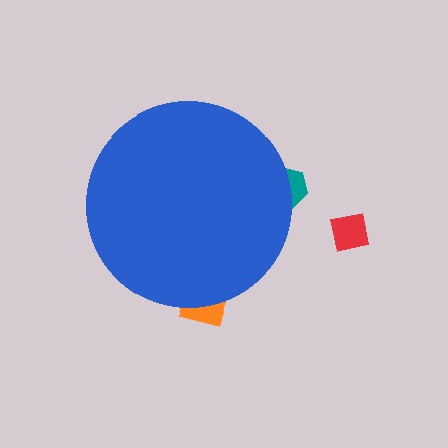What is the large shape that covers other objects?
A blue circle.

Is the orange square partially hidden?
Yes, the orange square is partially hidden behind the blue circle.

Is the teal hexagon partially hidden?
Yes, the teal hexagon is partially hidden behind the blue circle.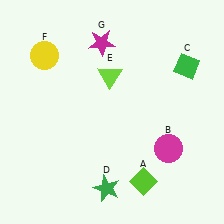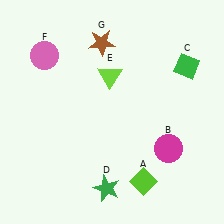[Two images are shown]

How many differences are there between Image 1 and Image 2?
There are 2 differences between the two images.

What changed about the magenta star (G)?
In Image 1, G is magenta. In Image 2, it changed to brown.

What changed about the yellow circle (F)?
In Image 1, F is yellow. In Image 2, it changed to pink.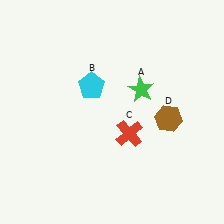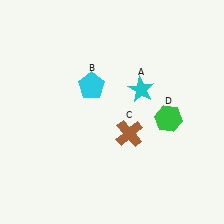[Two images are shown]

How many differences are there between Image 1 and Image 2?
There are 3 differences between the two images.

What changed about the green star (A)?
In Image 1, A is green. In Image 2, it changed to cyan.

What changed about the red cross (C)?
In Image 1, C is red. In Image 2, it changed to brown.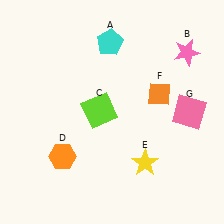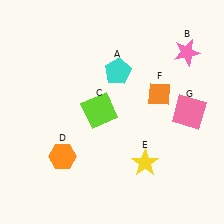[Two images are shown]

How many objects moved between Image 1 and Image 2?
1 object moved between the two images.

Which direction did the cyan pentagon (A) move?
The cyan pentagon (A) moved down.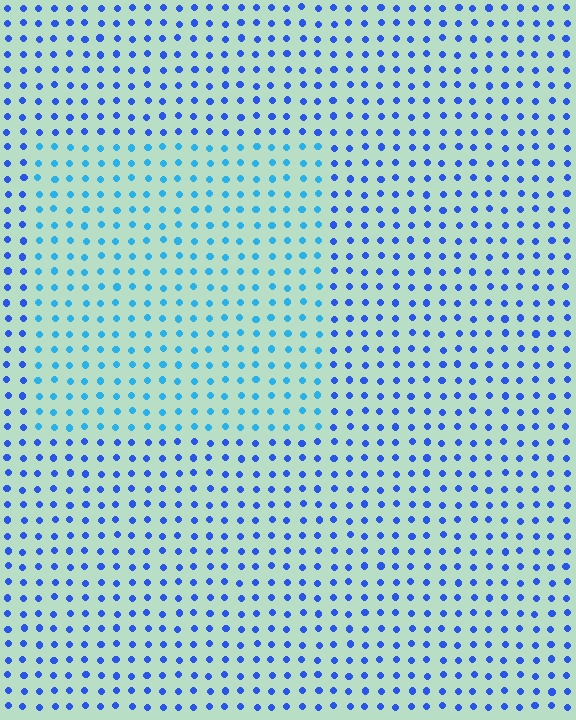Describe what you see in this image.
The image is filled with small blue elements in a uniform arrangement. A rectangle-shaped region is visible where the elements are tinted to a slightly different hue, forming a subtle color boundary.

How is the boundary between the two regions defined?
The boundary is defined purely by a slight shift in hue (about 29 degrees). Spacing, size, and orientation are identical on both sides.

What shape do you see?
I see a rectangle.